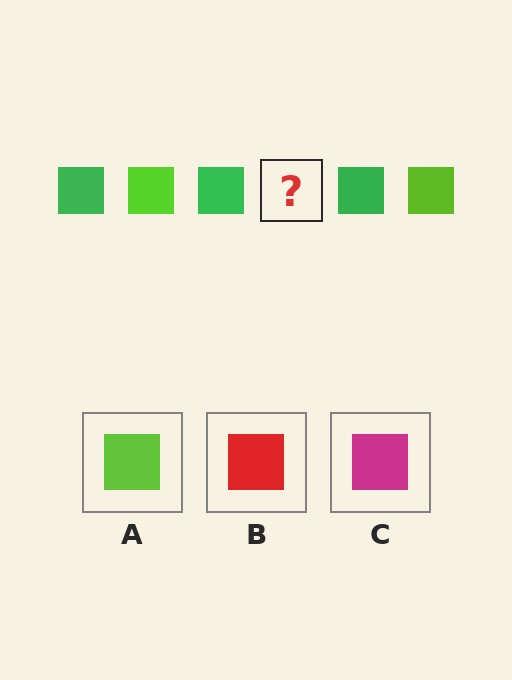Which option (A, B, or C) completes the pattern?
A.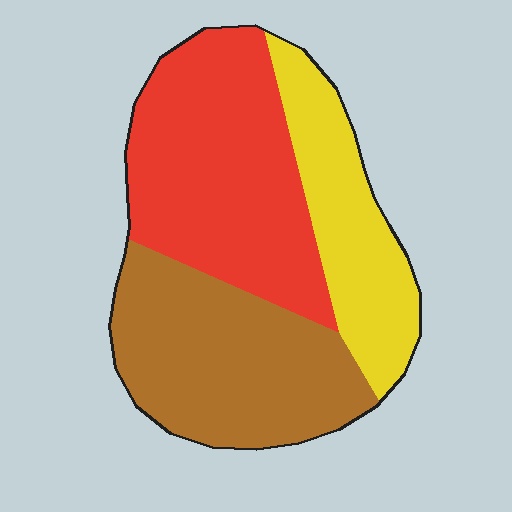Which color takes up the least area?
Yellow, at roughly 25%.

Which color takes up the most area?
Red, at roughly 40%.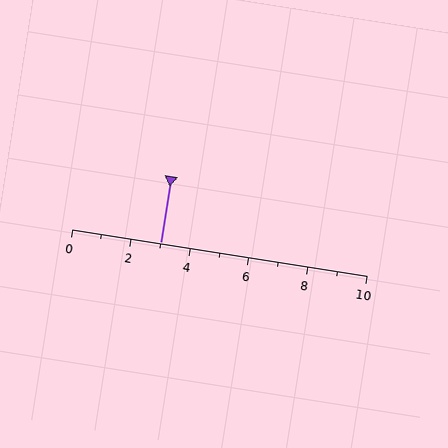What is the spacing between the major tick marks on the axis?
The major ticks are spaced 2 apart.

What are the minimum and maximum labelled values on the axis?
The axis runs from 0 to 10.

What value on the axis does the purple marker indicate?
The marker indicates approximately 3.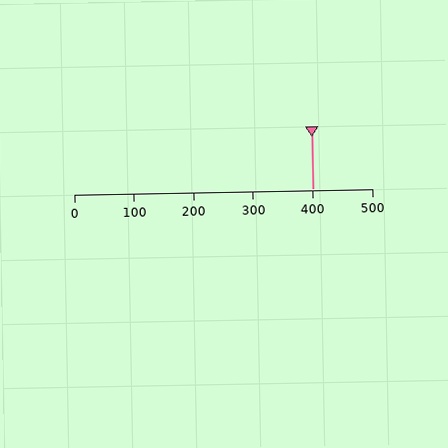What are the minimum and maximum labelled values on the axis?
The axis runs from 0 to 500.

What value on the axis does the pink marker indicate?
The marker indicates approximately 400.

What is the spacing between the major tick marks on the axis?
The major ticks are spaced 100 apart.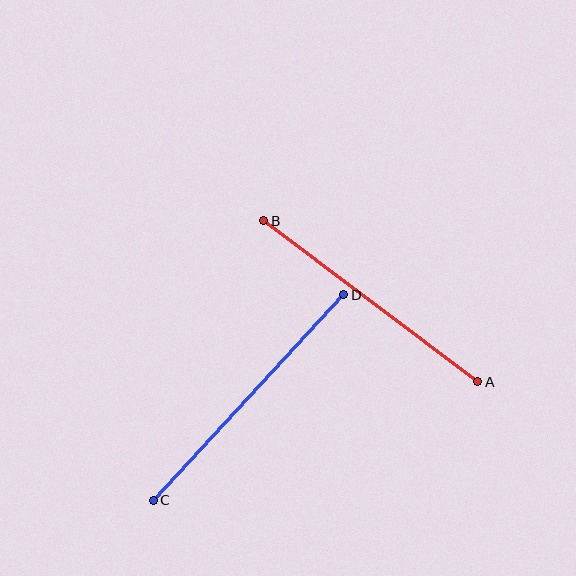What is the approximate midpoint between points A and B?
The midpoint is at approximately (371, 301) pixels.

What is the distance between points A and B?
The distance is approximately 268 pixels.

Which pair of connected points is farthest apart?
Points C and D are farthest apart.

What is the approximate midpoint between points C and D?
The midpoint is at approximately (249, 397) pixels.